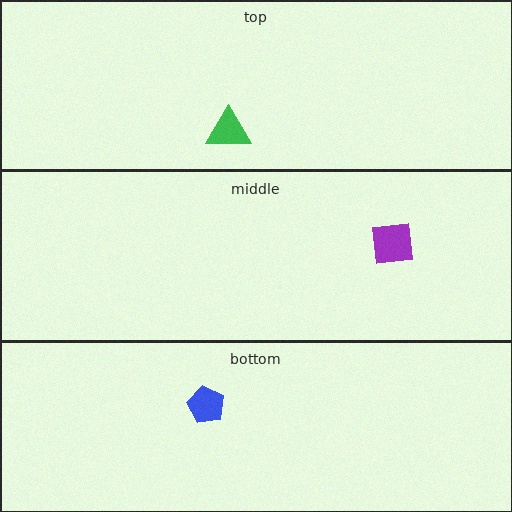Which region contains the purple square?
The middle region.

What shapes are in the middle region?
The purple square.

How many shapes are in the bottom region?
1.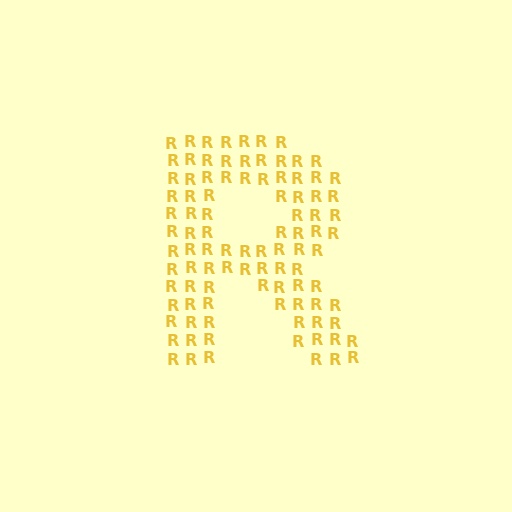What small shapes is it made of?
It is made of small letter R's.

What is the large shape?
The large shape is the letter R.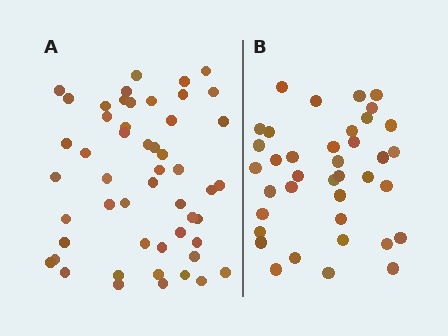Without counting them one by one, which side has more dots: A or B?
Region A (the left region) has more dots.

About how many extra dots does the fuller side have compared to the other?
Region A has approximately 15 more dots than region B.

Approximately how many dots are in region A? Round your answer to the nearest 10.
About 50 dots. (The exact count is 51, which rounds to 50.)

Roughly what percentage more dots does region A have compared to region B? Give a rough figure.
About 35% more.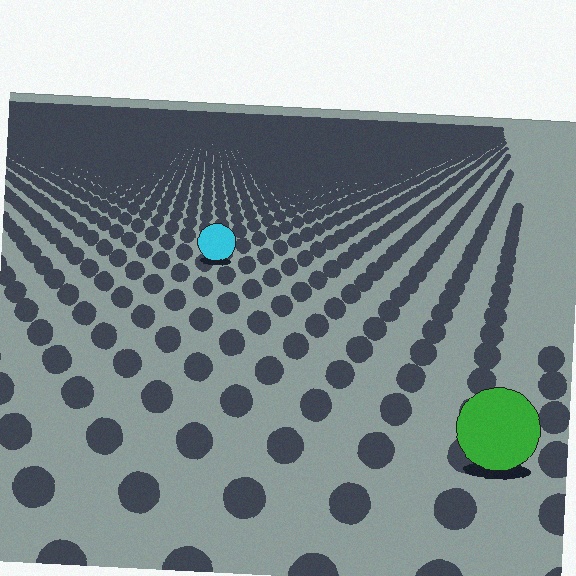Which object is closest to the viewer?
The green circle is closest. The texture marks near it are larger and more spread out.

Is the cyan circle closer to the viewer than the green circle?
No. The green circle is closer — you can tell from the texture gradient: the ground texture is coarser near it.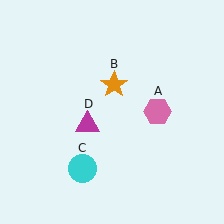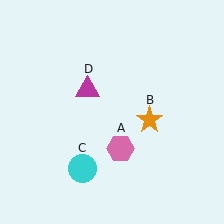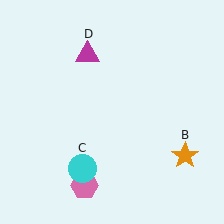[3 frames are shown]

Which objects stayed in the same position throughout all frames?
Cyan circle (object C) remained stationary.